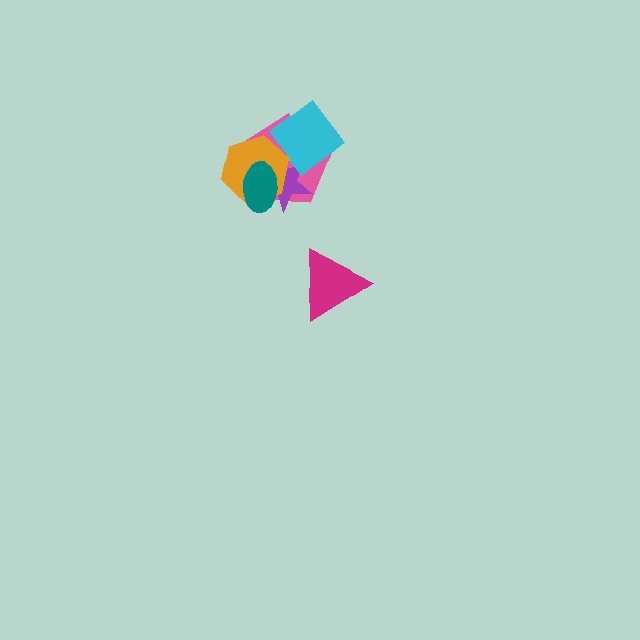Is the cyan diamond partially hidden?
No, no other shape covers it.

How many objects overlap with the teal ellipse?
3 objects overlap with the teal ellipse.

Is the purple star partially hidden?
Yes, it is partially covered by another shape.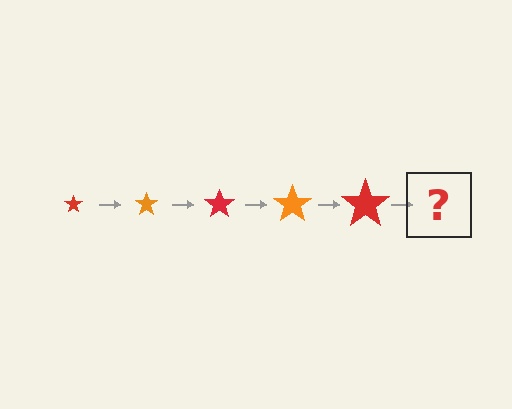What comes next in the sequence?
The next element should be an orange star, larger than the previous one.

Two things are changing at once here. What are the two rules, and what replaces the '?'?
The two rules are that the star grows larger each step and the color cycles through red and orange. The '?' should be an orange star, larger than the previous one.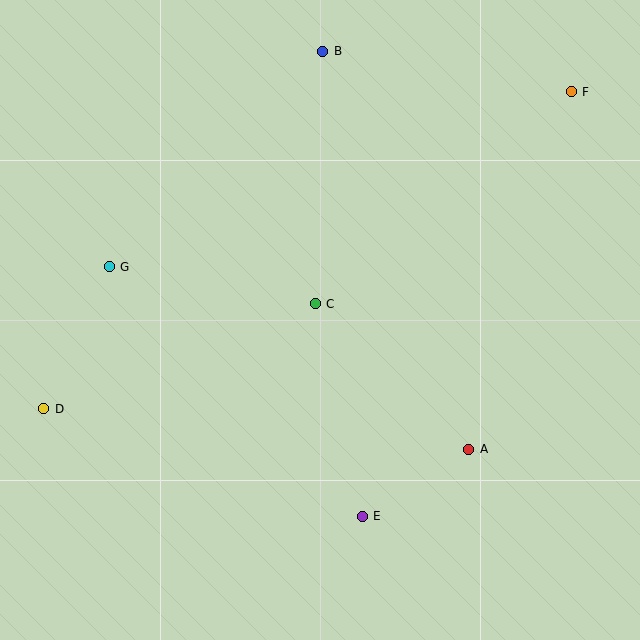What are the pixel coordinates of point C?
Point C is at (315, 304).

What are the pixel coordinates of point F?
Point F is at (571, 92).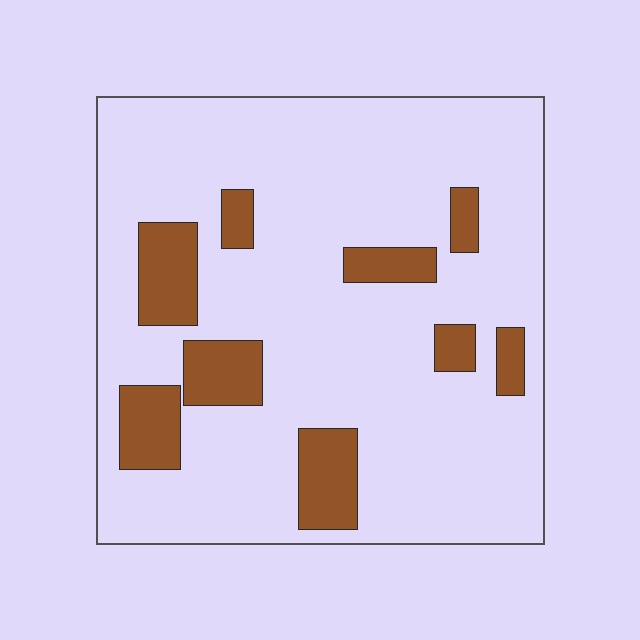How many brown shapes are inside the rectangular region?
9.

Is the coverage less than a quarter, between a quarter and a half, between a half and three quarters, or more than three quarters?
Less than a quarter.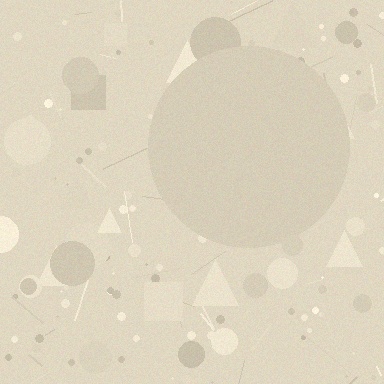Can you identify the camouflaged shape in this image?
The camouflaged shape is a circle.